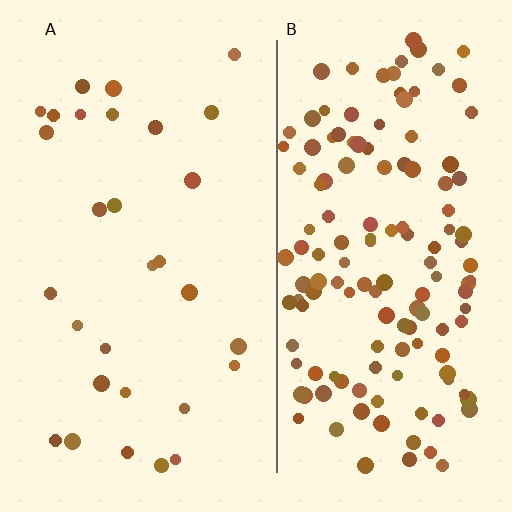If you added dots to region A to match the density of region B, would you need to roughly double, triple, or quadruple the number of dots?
Approximately quadruple.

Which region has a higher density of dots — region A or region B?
B (the right).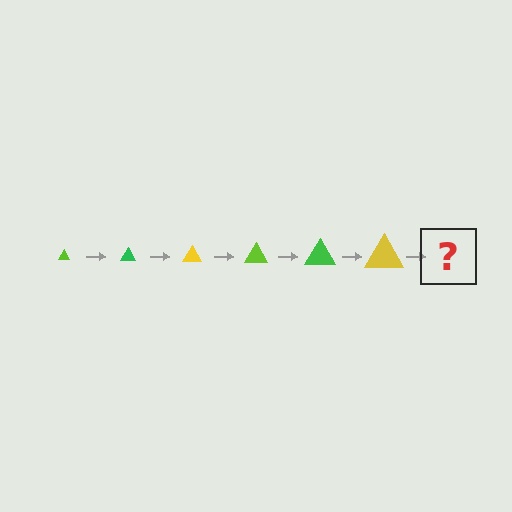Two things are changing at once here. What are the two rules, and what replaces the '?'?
The two rules are that the triangle grows larger each step and the color cycles through lime, green, and yellow. The '?' should be a lime triangle, larger than the previous one.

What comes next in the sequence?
The next element should be a lime triangle, larger than the previous one.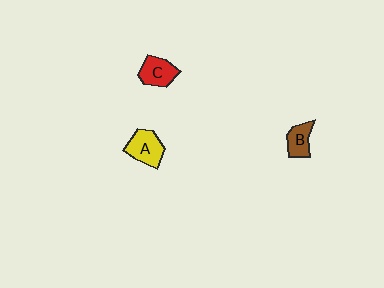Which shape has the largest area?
Shape A (yellow).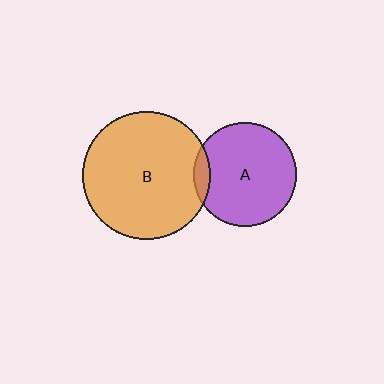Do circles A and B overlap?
Yes.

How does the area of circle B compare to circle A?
Approximately 1.5 times.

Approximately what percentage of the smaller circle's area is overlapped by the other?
Approximately 10%.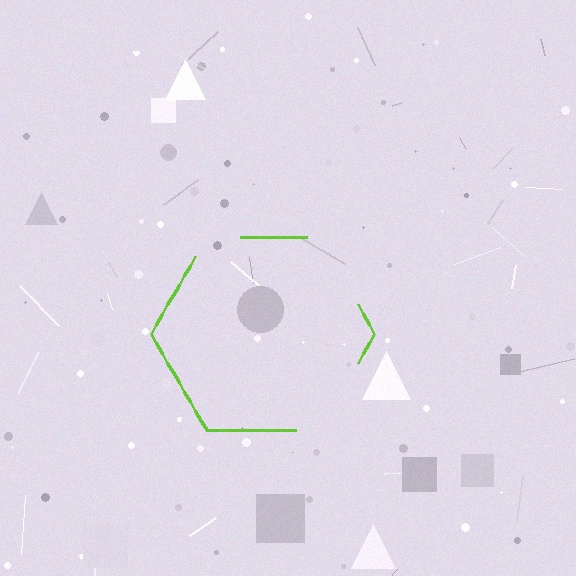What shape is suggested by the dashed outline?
The dashed outline suggests a hexagon.